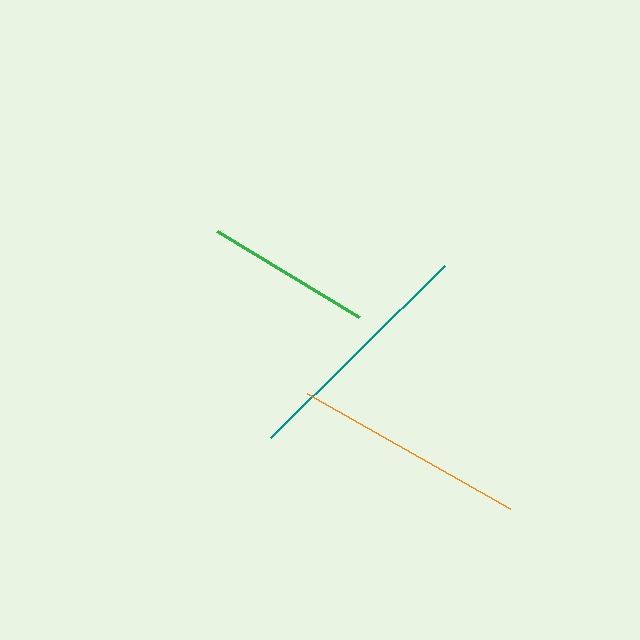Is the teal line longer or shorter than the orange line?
The teal line is longer than the orange line.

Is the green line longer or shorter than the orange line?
The orange line is longer than the green line.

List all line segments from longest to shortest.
From longest to shortest: teal, orange, green.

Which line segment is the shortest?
The green line is the shortest at approximately 166 pixels.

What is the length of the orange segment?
The orange segment is approximately 233 pixels long.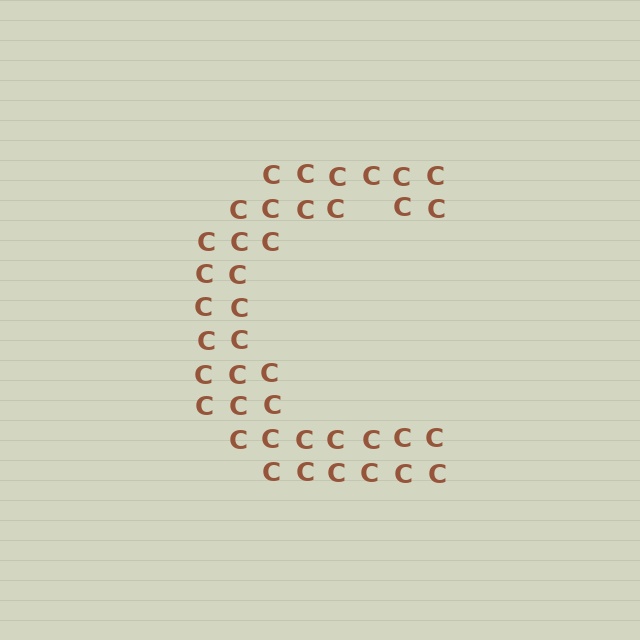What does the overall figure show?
The overall figure shows the letter C.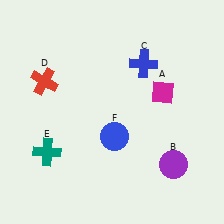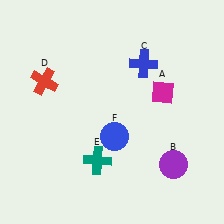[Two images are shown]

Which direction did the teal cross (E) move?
The teal cross (E) moved right.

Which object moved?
The teal cross (E) moved right.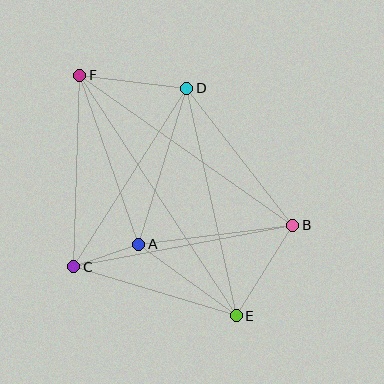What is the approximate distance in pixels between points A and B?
The distance between A and B is approximately 155 pixels.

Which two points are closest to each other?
Points A and C are closest to each other.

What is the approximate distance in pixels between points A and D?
The distance between A and D is approximately 163 pixels.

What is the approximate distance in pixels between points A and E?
The distance between A and E is approximately 121 pixels.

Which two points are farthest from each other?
Points E and F are farthest from each other.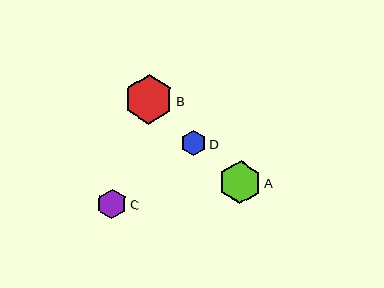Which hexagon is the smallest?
Hexagon D is the smallest with a size of approximately 25 pixels.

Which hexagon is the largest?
Hexagon B is the largest with a size of approximately 49 pixels.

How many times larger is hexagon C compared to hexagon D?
Hexagon C is approximately 1.2 times the size of hexagon D.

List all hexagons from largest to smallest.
From largest to smallest: B, A, C, D.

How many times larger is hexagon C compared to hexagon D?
Hexagon C is approximately 1.2 times the size of hexagon D.